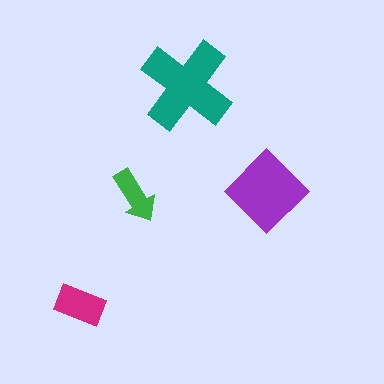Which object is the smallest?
The green arrow.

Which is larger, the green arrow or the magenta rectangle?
The magenta rectangle.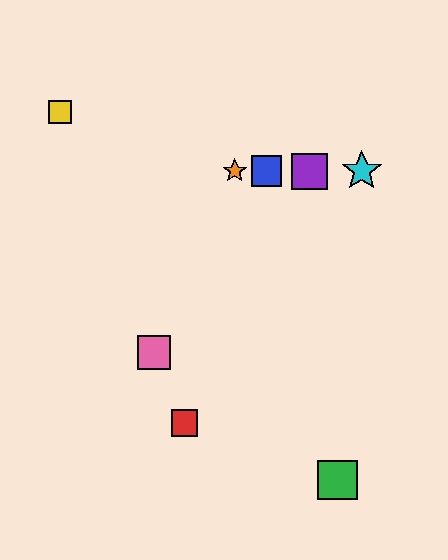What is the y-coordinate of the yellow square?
The yellow square is at y≈112.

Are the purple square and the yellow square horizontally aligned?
No, the purple square is at y≈171 and the yellow square is at y≈112.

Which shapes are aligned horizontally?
The blue square, the purple square, the orange star, the cyan star are aligned horizontally.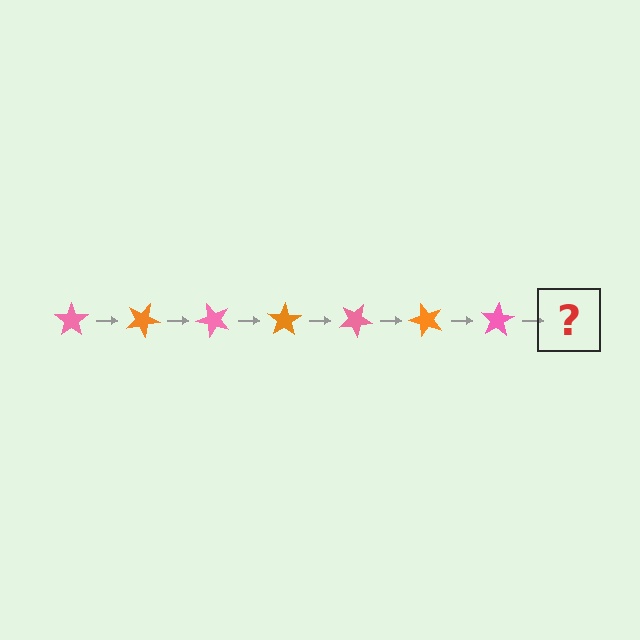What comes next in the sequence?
The next element should be an orange star, rotated 175 degrees from the start.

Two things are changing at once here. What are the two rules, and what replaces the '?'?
The two rules are that it rotates 25 degrees each step and the color cycles through pink and orange. The '?' should be an orange star, rotated 175 degrees from the start.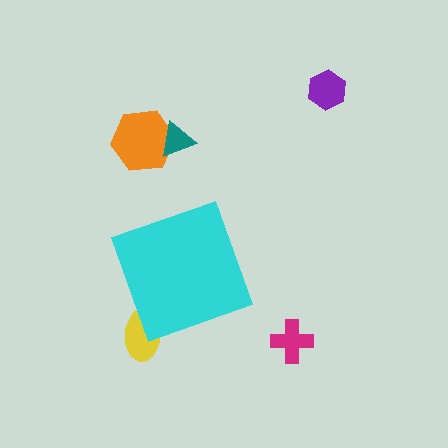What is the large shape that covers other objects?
A cyan diamond.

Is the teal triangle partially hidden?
No, the teal triangle is fully visible.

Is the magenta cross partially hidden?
No, the magenta cross is fully visible.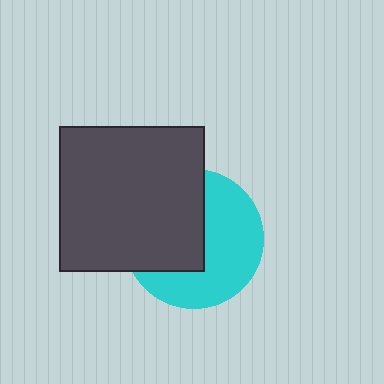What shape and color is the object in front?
The object in front is a dark gray square.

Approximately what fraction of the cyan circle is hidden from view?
Roughly 47% of the cyan circle is hidden behind the dark gray square.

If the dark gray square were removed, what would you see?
You would see the complete cyan circle.